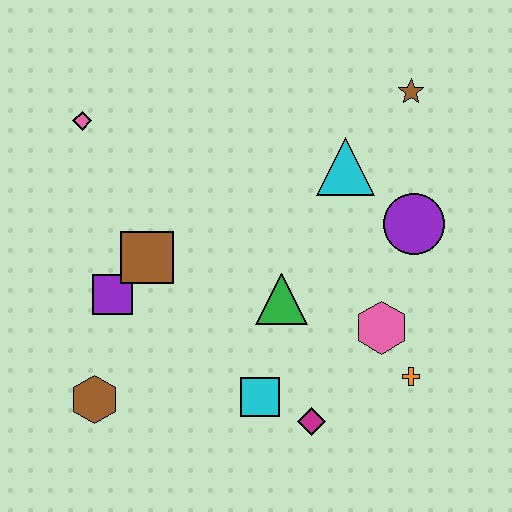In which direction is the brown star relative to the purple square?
The brown star is to the right of the purple square.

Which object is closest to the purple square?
The brown square is closest to the purple square.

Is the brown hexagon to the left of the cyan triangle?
Yes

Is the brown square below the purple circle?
Yes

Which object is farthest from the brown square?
The brown star is farthest from the brown square.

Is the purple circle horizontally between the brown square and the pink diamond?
No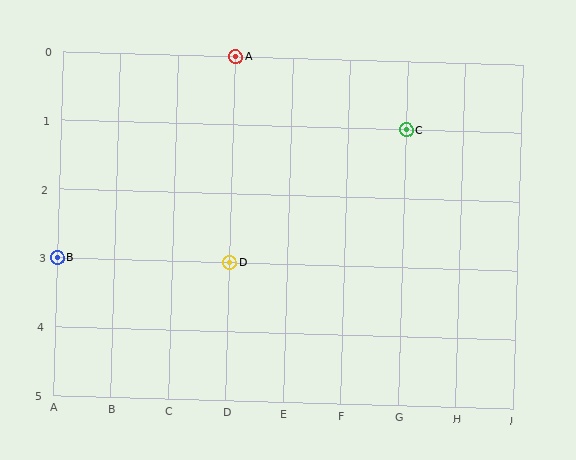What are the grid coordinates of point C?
Point C is at grid coordinates (G, 1).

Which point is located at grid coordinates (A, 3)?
Point B is at (A, 3).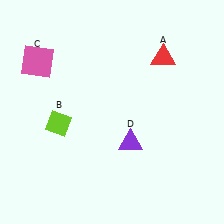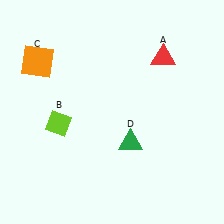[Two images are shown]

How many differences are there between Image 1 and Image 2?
There are 2 differences between the two images.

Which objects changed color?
C changed from pink to orange. D changed from purple to green.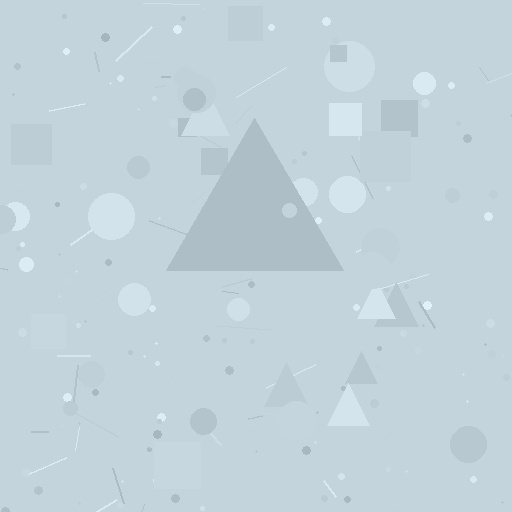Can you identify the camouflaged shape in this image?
The camouflaged shape is a triangle.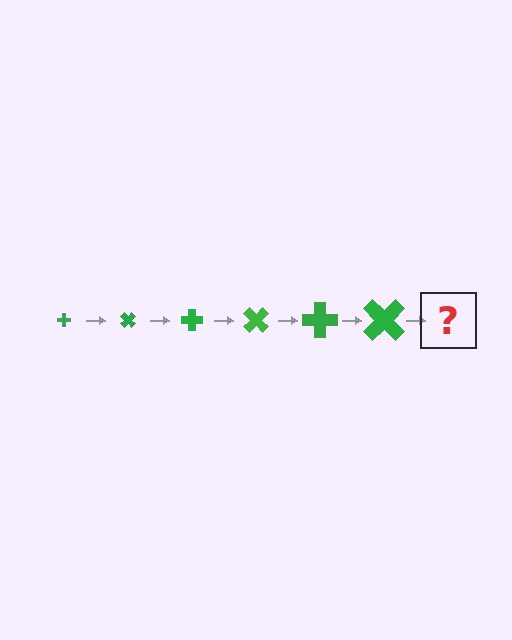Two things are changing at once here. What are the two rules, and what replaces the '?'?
The two rules are that the cross grows larger each step and it rotates 45 degrees each step. The '?' should be a cross, larger than the previous one and rotated 270 degrees from the start.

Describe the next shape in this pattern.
It should be a cross, larger than the previous one and rotated 270 degrees from the start.